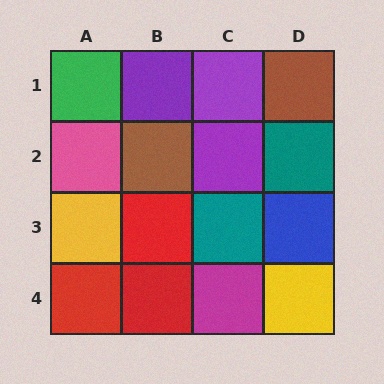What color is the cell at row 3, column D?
Blue.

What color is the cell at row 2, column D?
Teal.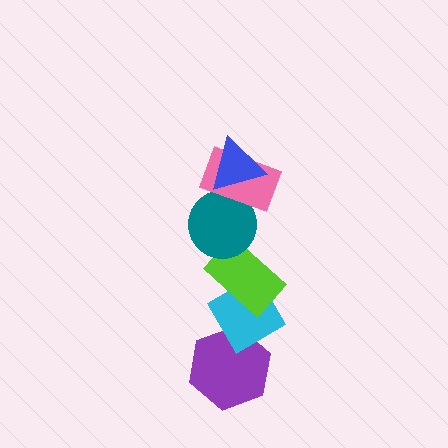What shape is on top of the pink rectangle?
The blue triangle is on top of the pink rectangle.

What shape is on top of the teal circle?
The pink rectangle is on top of the teal circle.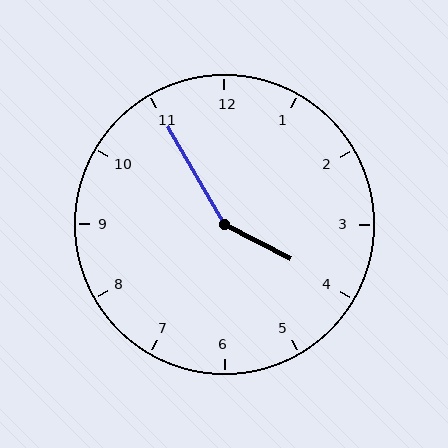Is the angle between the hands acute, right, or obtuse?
It is obtuse.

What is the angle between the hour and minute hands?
Approximately 148 degrees.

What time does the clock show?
3:55.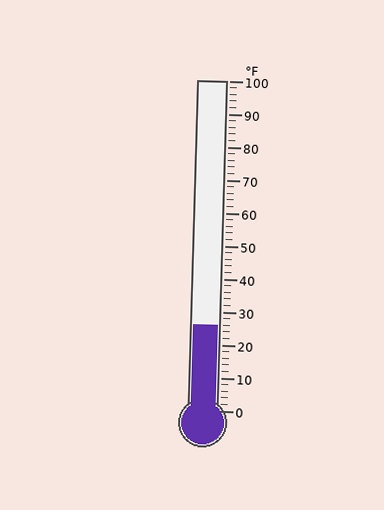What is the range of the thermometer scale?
The thermometer scale ranges from 0°F to 100°F.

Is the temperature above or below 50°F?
The temperature is below 50°F.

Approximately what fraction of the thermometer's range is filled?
The thermometer is filled to approximately 25% of its range.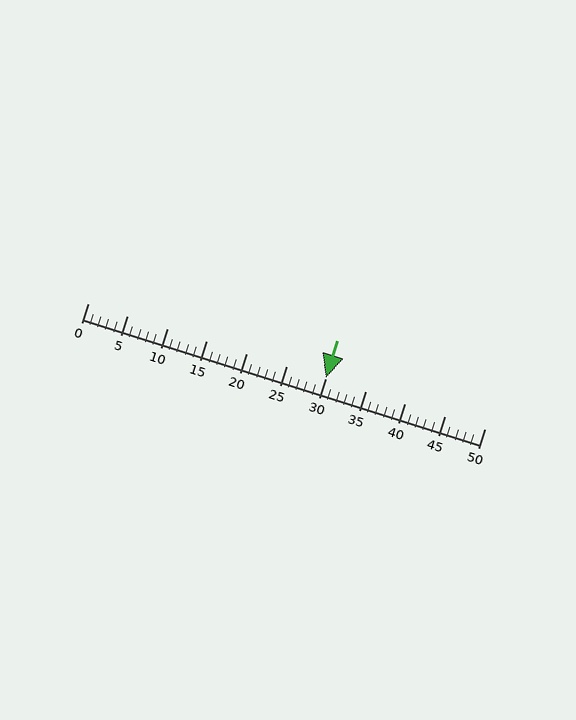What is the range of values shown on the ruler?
The ruler shows values from 0 to 50.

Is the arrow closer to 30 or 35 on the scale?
The arrow is closer to 30.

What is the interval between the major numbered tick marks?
The major tick marks are spaced 5 units apart.